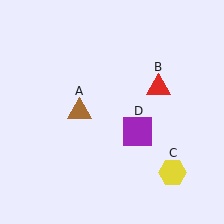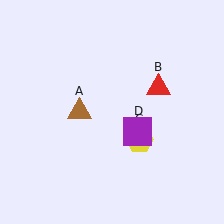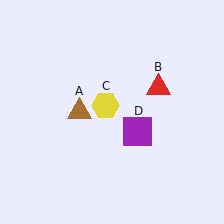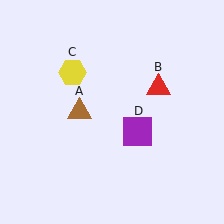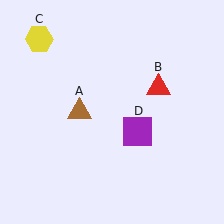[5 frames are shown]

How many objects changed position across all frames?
1 object changed position: yellow hexagon (object C).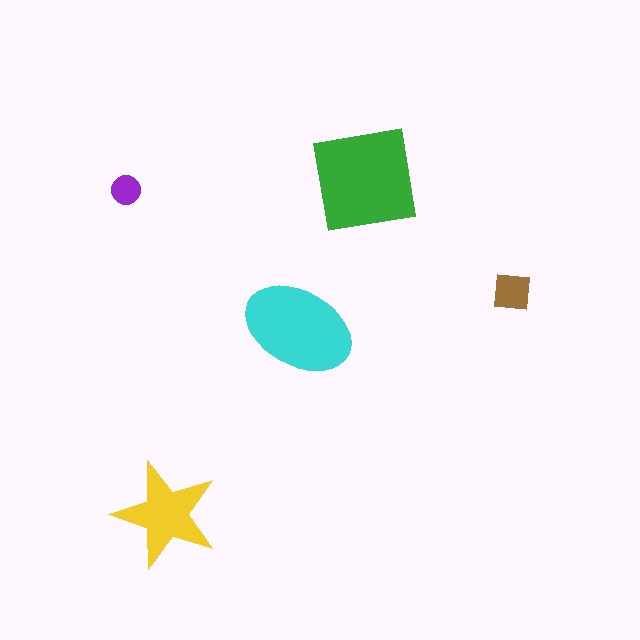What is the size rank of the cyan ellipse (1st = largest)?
2nd.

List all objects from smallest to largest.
The purple circle, the brown square, the yellow star, the cyan ellipse, the green square.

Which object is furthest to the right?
The brown square is rightmost.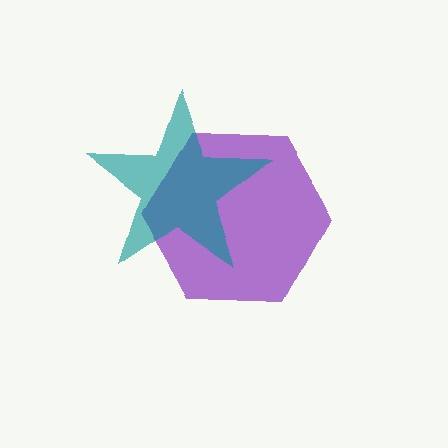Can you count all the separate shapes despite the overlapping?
Yes, there are 2 separate shapes.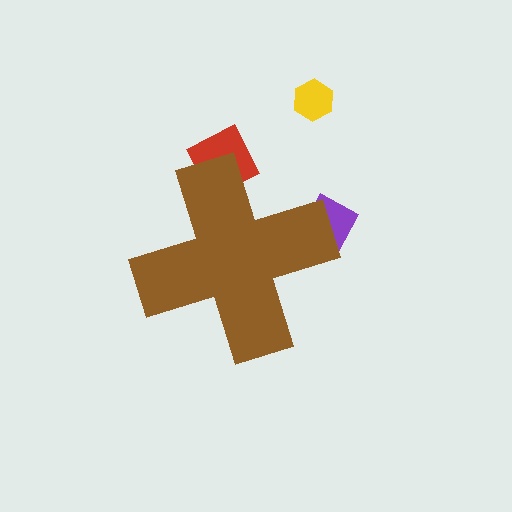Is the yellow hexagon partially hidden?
No, the yellow hexagon is fully visible.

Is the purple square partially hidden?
Yes, the purple square is partially hidden behind the brown cross.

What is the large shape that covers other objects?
A brown cross.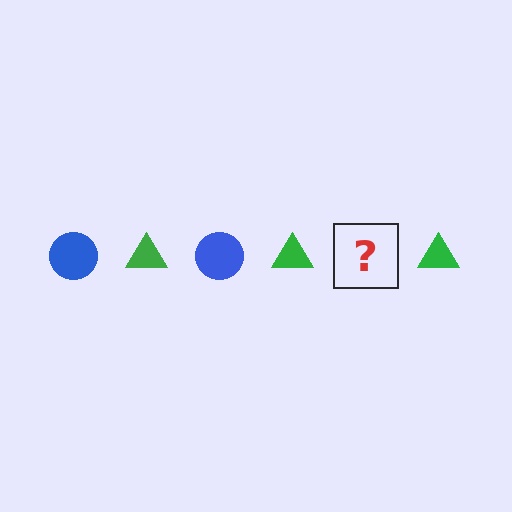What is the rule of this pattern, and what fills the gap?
The rule is that the pattern alternates between blue circle and green triangle. The gap should be filled with a blue circle.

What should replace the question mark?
The question mark should be replaced with a blue circle.